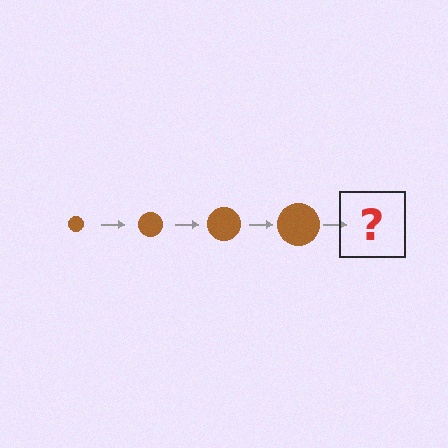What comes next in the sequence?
The next element should be a brown circle, larger than the previous one.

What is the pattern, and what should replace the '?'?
The pattern is that the circle gets progressively larger each step. The '?' should be a brown circle, larger than the previous one.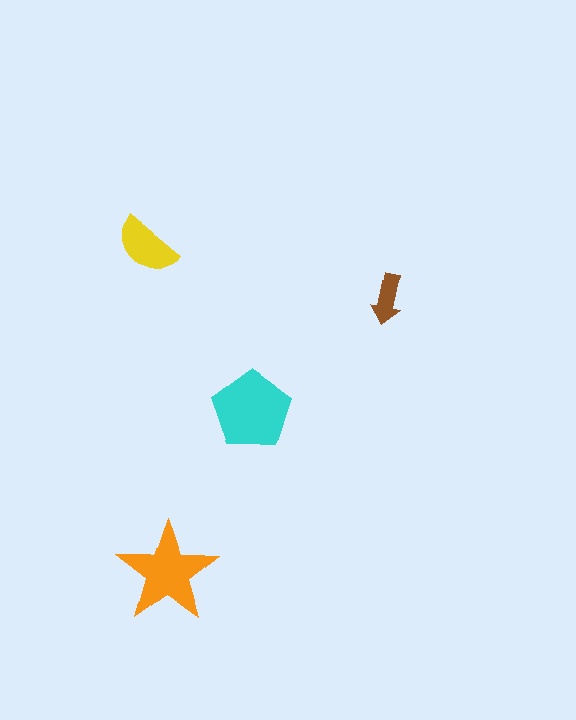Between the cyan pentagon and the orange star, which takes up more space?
The cyan pentagon.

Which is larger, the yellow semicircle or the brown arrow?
The yellow semicircle.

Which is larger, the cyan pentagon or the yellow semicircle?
The cyan pentagon.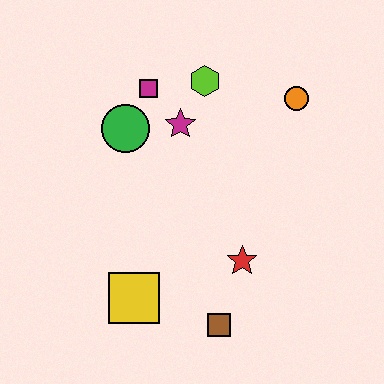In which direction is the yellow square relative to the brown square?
The yellow square is to the left of the brown square.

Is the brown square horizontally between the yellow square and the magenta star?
No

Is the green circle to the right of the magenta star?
No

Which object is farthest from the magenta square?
The brown square is farthest from the magenta square.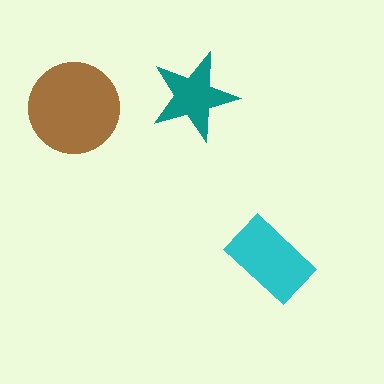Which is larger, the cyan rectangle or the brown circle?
The brown circle.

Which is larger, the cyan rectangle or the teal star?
The cyan rectangle.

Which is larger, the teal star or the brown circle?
The brown circle.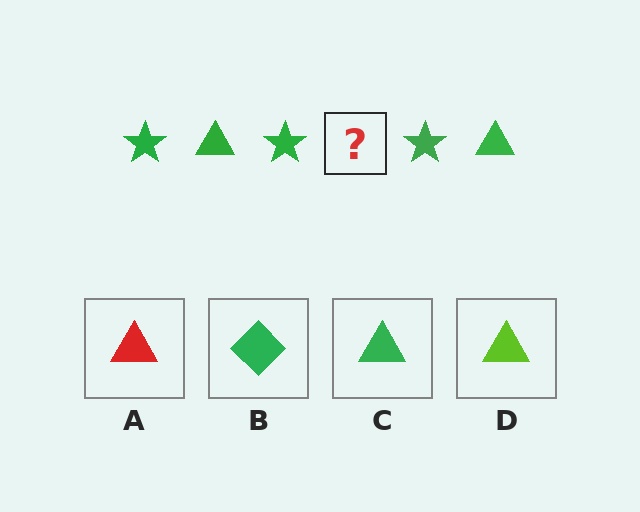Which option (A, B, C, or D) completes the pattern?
C.